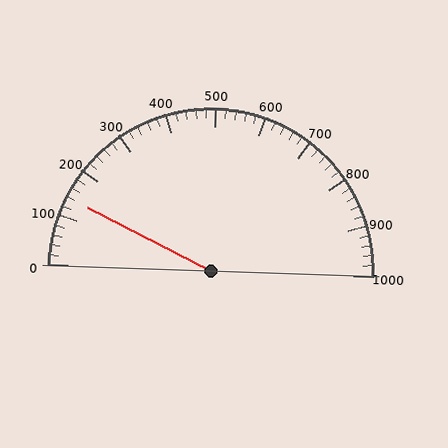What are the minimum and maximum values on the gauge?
The gauge ranges from 0 to 1000.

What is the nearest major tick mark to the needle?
The nearest major tick mark is 100.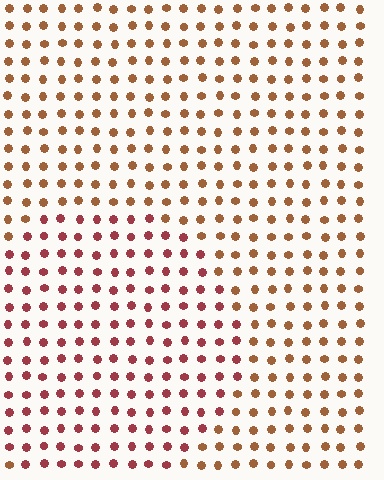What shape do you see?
I see a circle.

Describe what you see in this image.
The image is filled with small brown elements in a uniform arrangement. A circle-shaped region is visible where the elements are tinted to a slightly different hue, forming a subtle color boundary.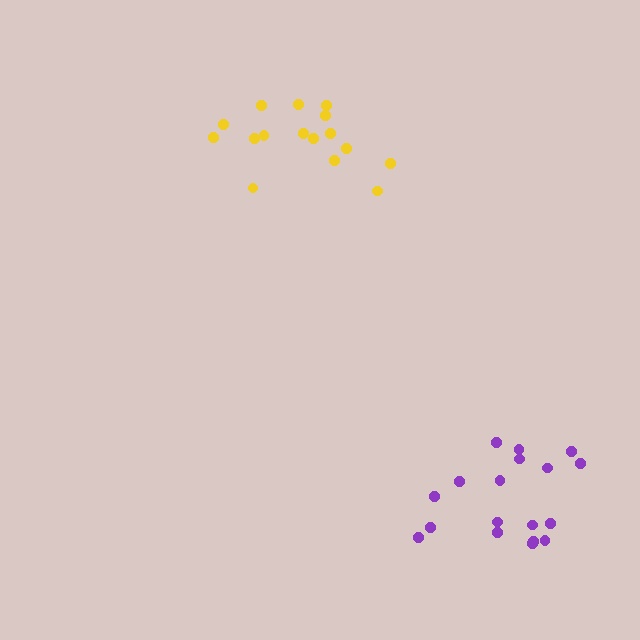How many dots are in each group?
Group 1: 16 dots, Group 2: 18 dots (34 total).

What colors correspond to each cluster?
The clusters are colored: yellow, purple.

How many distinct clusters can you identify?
There are 2 distinct clusters.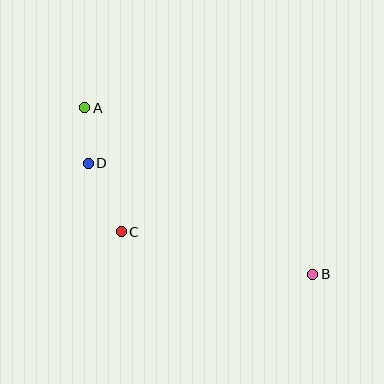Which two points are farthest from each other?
Points A and B are farthest from each other.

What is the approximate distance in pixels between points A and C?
The distance between A and C is approximately 129 pixels.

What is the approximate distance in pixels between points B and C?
The distance between B and C is approximately 196 pixels.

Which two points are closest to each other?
Points A and D are closest to each other.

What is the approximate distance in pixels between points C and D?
The distance between C and D is approximately 76 pixels.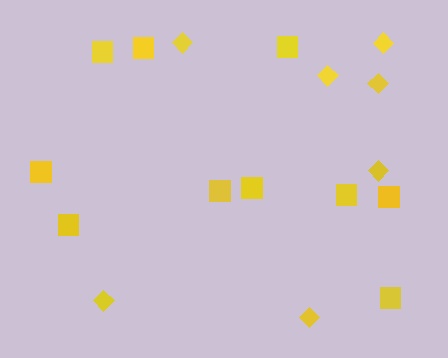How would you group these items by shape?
There are 2 groups: one group of diamonds (7) and one group of squares (10).